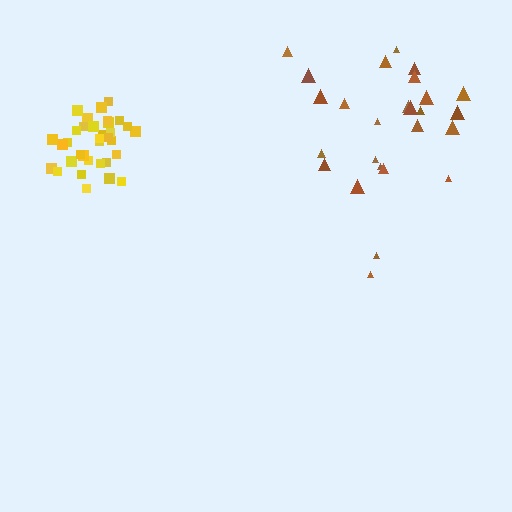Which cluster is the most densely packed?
Yellow.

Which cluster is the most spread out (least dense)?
Brown.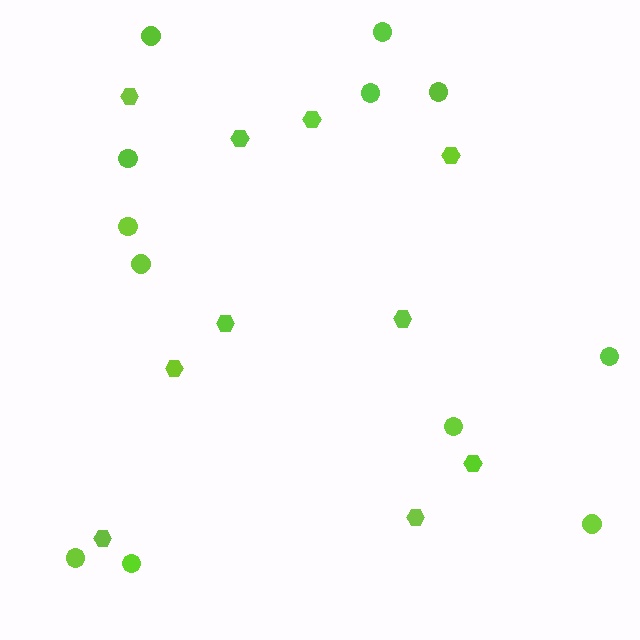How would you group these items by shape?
There are 2 groups: one group of hexagons (10) and one group of circles (12).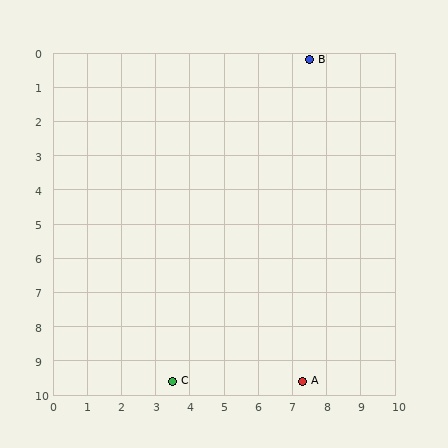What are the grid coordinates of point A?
Point A is at approximately (7.3, 9.6).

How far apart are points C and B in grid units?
Points C and B are about 10.2 grid units apart.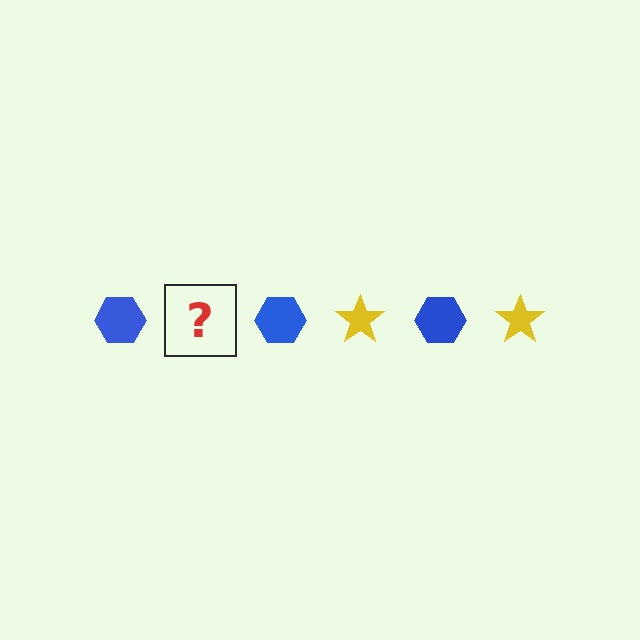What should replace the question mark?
The question mark should be replaced with a yellow star.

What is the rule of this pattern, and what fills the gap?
The rule is that the pattern alternates between blue hexagon and yellow star. The gap should be filled with a yellow star.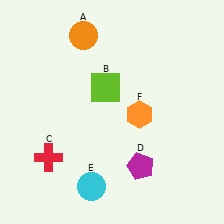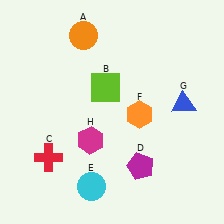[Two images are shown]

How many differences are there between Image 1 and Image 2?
There are 2 differences between the two images.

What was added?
A blue triangle (G), a magenta hexagon (H) were added in Image 2.